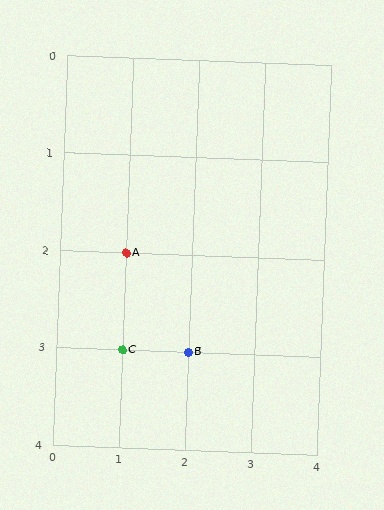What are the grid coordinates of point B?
Point B is at grid coordinates (2, 3).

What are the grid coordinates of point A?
Point A is at grid coordinates (1, 2).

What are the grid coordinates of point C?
Point C is at grid coordinates (1, 3).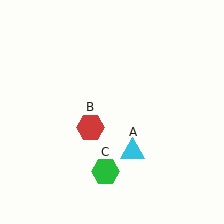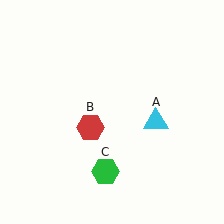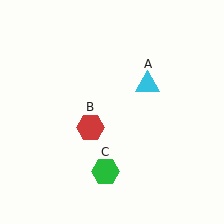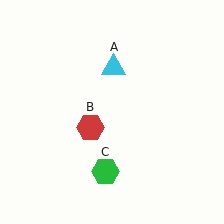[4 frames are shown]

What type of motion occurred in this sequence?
The cyan triangle (object A) rotated counterclockwise around the center of the scene.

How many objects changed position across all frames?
1 object changed position: cyan triangle (object A).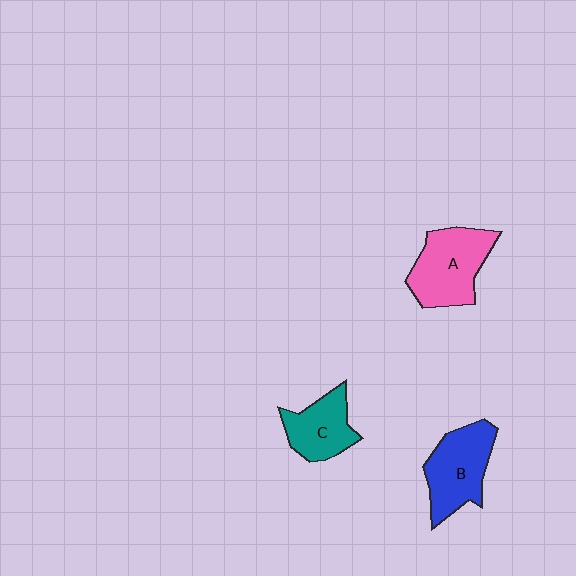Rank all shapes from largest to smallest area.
From largest to smallest: A (pink), B (blue), C (teal).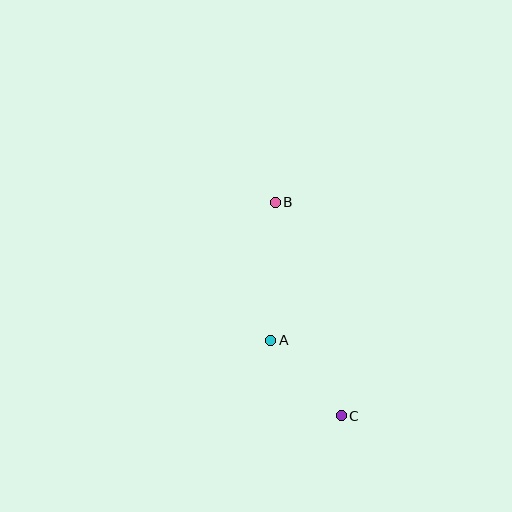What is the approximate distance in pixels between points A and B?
The distance between A and B is approximately 138 pixels.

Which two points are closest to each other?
Points A and C are closest to each other.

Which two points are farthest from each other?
Points B and C are farthest from each other.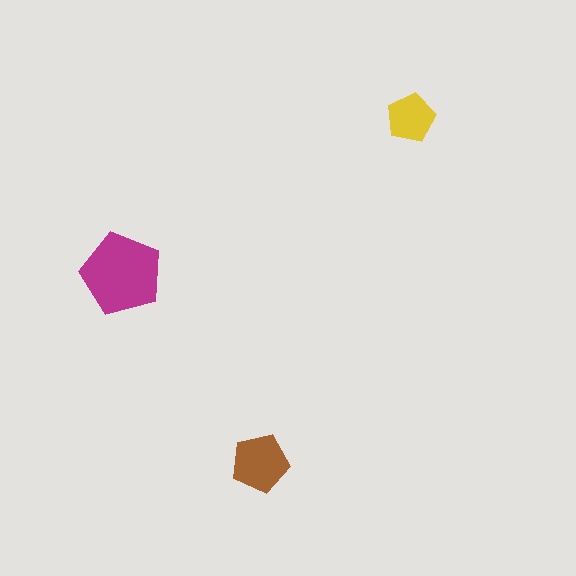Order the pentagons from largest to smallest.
the magenta one, the brown one, the yellow one.